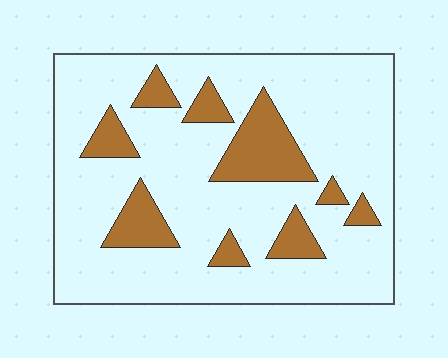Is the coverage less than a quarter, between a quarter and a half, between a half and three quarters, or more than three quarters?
Less than a quarter.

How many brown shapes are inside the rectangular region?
9.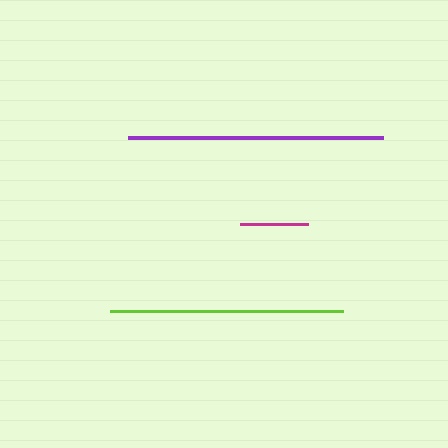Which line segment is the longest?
The purple line is the longest at approximately 256 pixels.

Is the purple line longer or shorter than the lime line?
The purple line is longer than the lime line.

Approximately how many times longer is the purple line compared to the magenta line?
The purple line is approximately 3.8 times the length of the magenta line.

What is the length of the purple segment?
The purple segment is approximately 256 pixels long.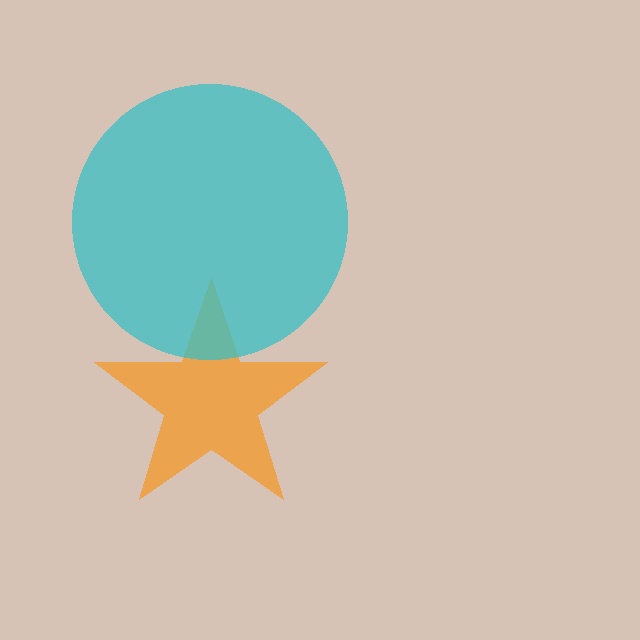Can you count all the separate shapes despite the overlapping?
Yes, there are 2 separate shapes.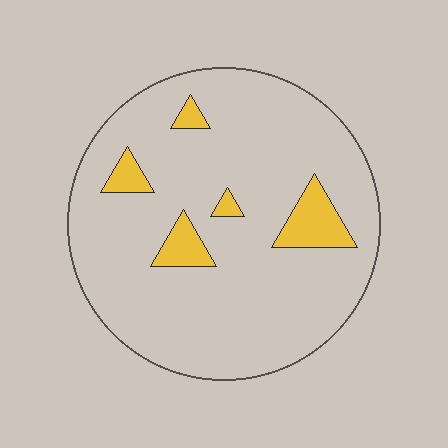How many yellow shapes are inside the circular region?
5.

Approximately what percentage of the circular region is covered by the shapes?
Approximately 10%.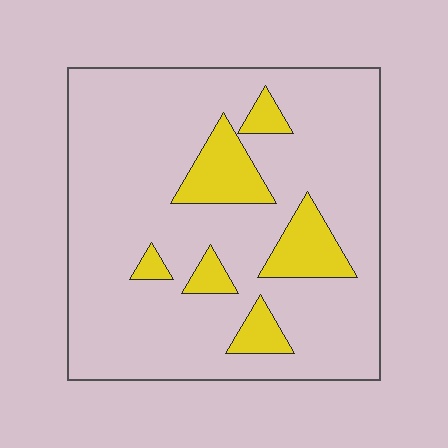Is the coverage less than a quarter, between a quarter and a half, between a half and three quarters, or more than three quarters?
Less than a quarter.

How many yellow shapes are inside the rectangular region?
6.